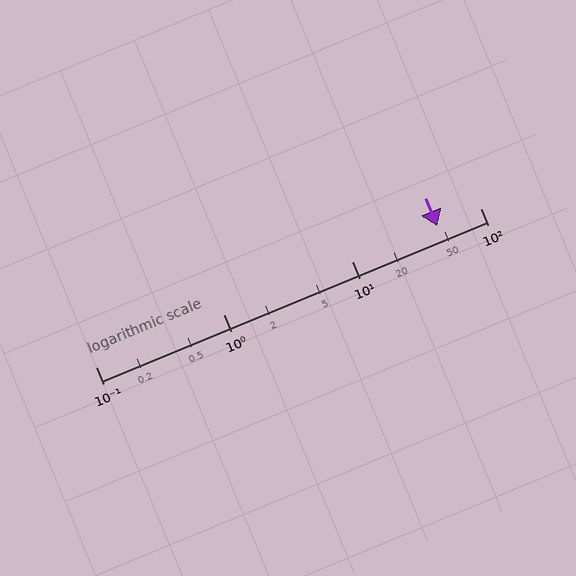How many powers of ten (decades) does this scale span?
The scale spans 3 decades, from 0.1 to 100.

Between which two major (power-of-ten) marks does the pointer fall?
The pointer is between 10 and 100.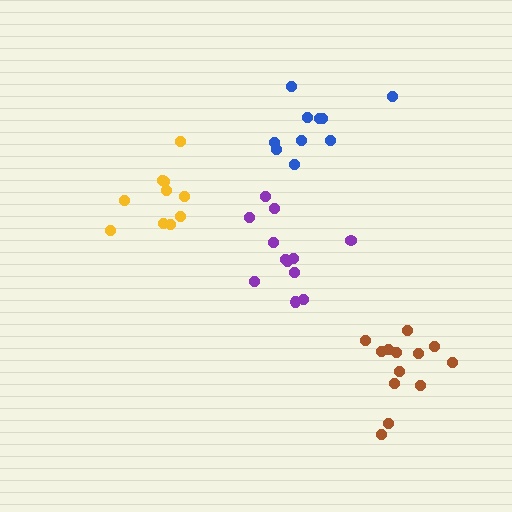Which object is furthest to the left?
The yellow cluster is leftmost.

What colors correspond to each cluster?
The clusters are colored: yellow, purple, blue, brown.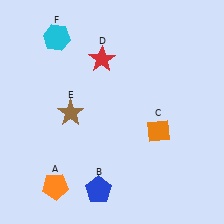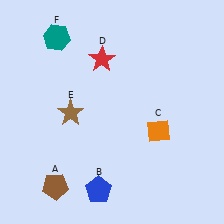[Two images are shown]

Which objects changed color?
A changed from orange to brown. F changed from cyan to teal.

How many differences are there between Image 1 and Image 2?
There are 2 differences between the two images.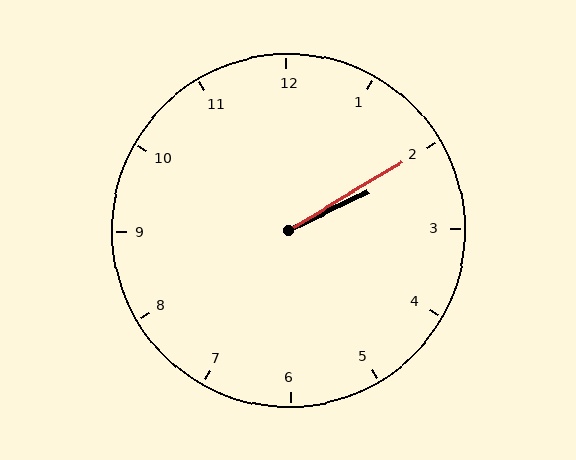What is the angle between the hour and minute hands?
Approximately 5 degrees.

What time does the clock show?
2:10.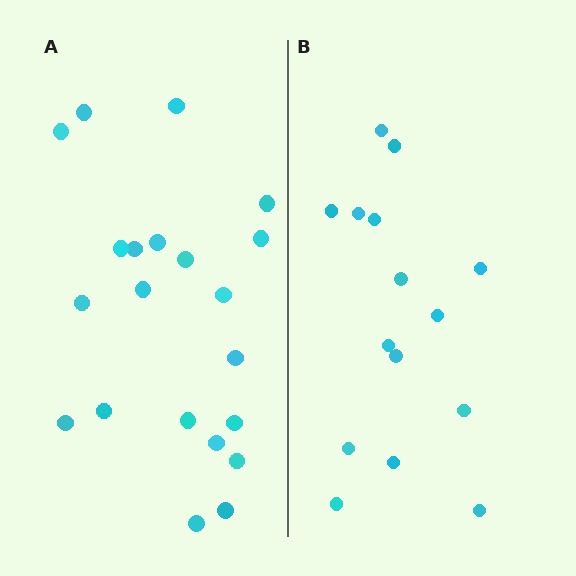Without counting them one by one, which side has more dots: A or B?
Region A (the left region) has more dots.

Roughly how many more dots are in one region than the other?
Region A has about 6 more dots than region B.